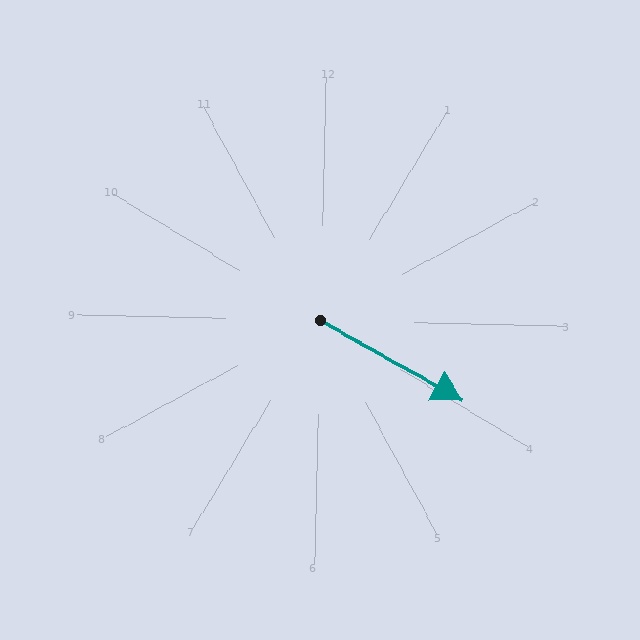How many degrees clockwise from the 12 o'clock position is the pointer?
Approximately 118 degrees.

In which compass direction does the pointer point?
Southeast.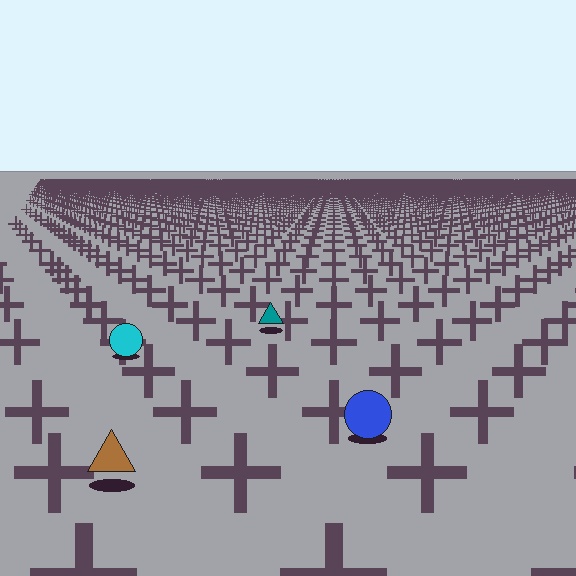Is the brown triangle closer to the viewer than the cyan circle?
Yes. The brown triangle is closer — you can tell from the texture gradient: the ground texture is coarser near it.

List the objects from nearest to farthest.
From nearest to farthest: the brown triangle, the blue circle, the cyan circle, the teal triangle.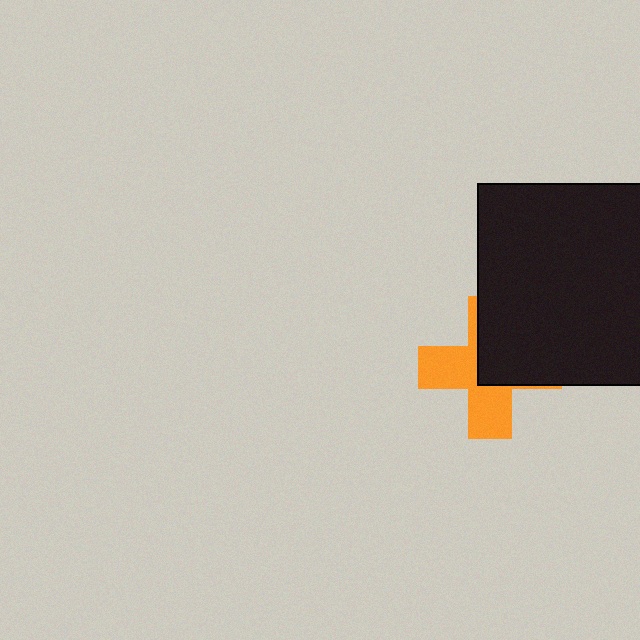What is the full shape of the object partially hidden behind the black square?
The partially hidden object is an orange cross.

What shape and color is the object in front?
The object in front is a black square.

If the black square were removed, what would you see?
You would see the complete orange cross.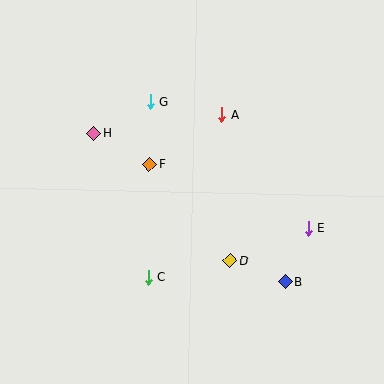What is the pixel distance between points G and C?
The distance between G and C is 176 pixels.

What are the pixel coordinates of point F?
Point F is at (150, 164).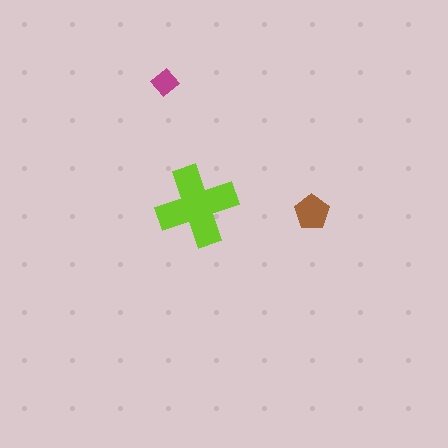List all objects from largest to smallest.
The lime cross, the brown pentagon, the magenta diamond.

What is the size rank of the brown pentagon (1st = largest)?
2nd.